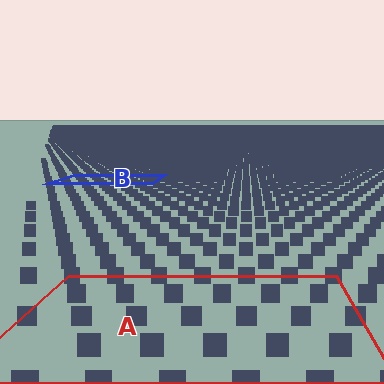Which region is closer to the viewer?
Region A is closer. The texture elements there are larger and more spread out.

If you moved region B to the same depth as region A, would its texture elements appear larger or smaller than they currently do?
They would appear larger. At a closer depth, the same texture elements are projected at a bigger on-screen size.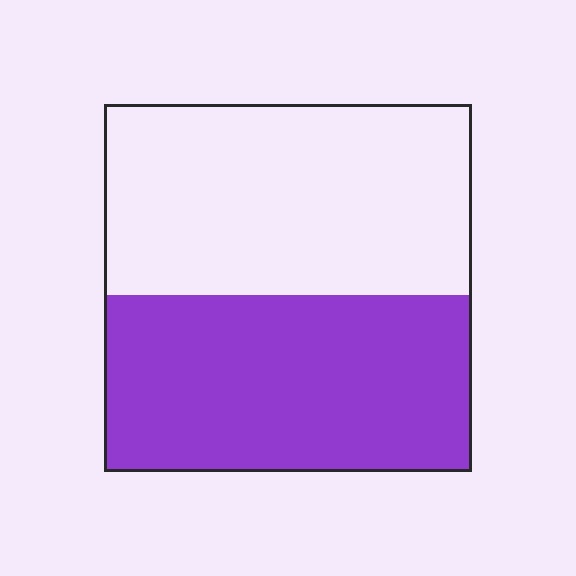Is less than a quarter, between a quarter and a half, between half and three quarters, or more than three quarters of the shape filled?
Between a quarter and a half.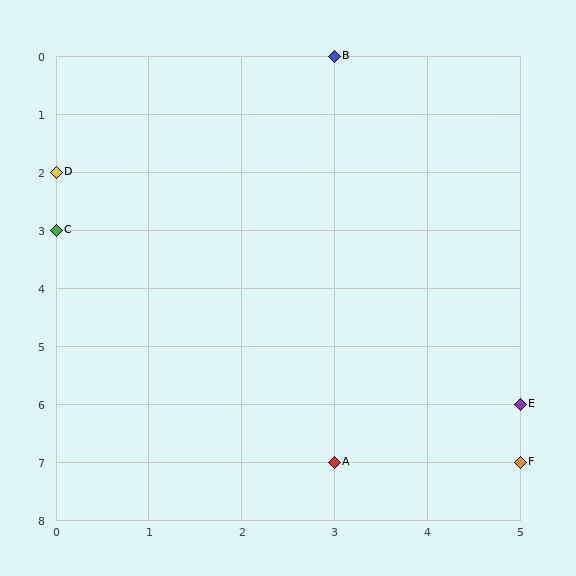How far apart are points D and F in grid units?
Points D and F are 5 columns and 5 rows apart (about 7.1 grid units diagonally).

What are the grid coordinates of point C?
Point C is at grid coordinates (0, 3).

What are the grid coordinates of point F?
Point F is at grid coordinates (5, 7).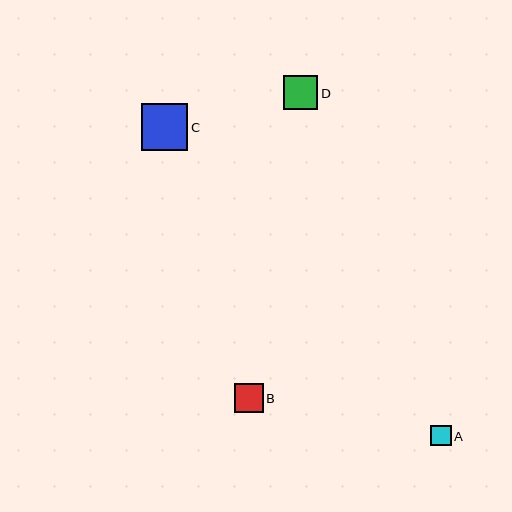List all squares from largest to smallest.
From largest to smallest: C, D, B, A.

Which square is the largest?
Square C is the largest with a size of approximately 47 pixels.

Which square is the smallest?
Square A is the smallest with a size of approximately 21 pixels.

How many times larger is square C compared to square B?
Square C is approximately 1.6 times the size of square B.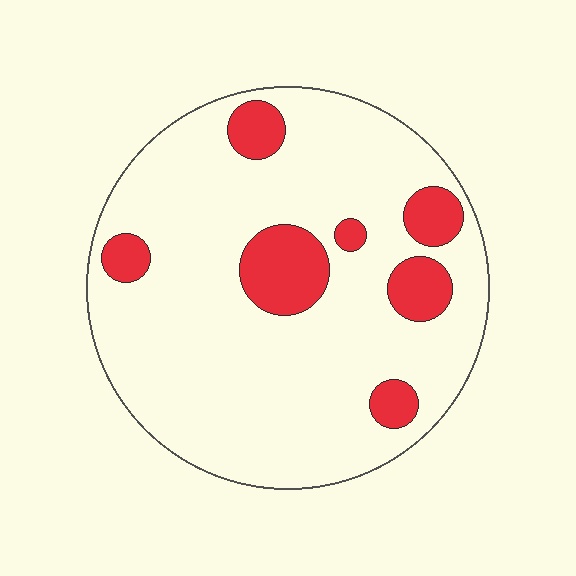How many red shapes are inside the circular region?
7.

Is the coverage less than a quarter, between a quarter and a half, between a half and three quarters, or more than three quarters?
Less than a quarter.